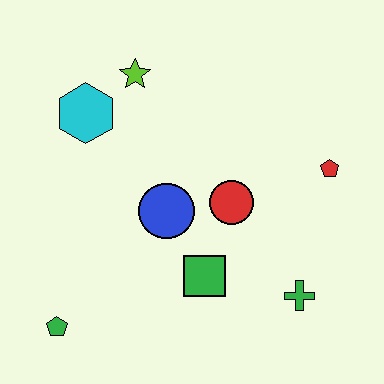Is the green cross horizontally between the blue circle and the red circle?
No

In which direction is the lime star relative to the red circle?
The lime star is above the red circle.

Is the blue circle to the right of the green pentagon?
Yes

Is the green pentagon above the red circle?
No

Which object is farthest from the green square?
The lime star is farthest from the green square.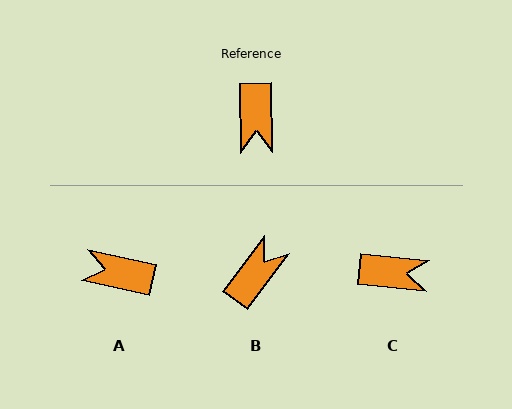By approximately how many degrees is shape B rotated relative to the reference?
Approximately 142 degrees counter-clockwise.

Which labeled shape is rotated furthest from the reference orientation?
B, about 142 degrees away.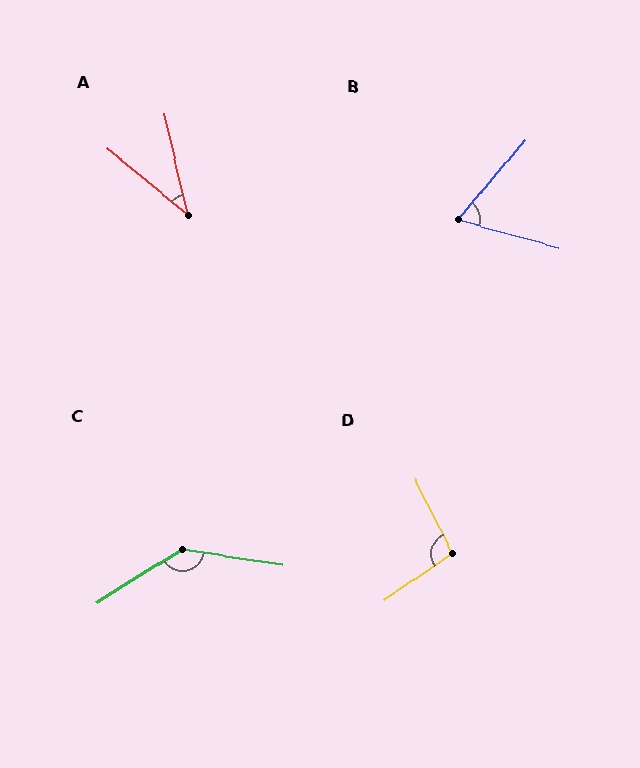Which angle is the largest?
C, at approximately 139 degrees.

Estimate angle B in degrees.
Approximately 65 degrees.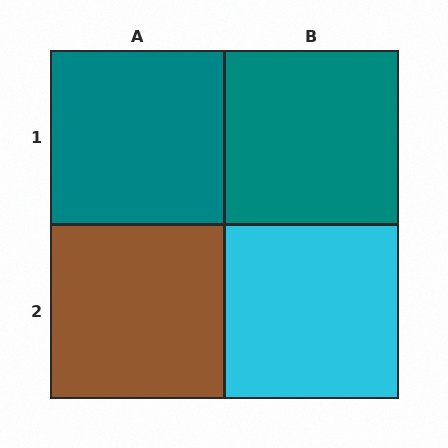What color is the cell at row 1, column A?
Teal.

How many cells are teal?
2 cells are teal.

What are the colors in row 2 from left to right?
Brown, cyan.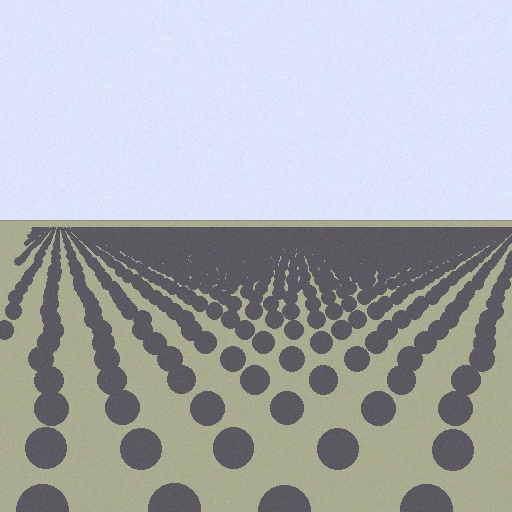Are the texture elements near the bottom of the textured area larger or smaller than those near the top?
Larger. Near the bottom, elements are closer to the viewer and appear at a bigger on-screen size.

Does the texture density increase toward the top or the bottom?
Density increases toward the top.